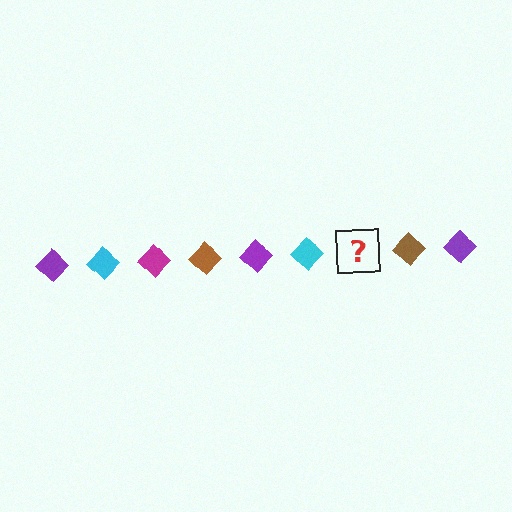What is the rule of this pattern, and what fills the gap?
The rule is that the pattern cycles through purple, cyan, magenta, brown diamonds. The gap should be filled with a magenta diamond.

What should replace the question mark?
The question mark should be replaced with a magenta diamond.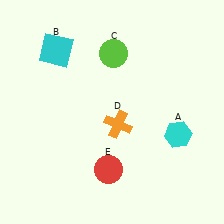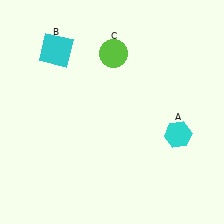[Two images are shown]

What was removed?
The orange cross (D), the red circle (E) were removed in Image 2.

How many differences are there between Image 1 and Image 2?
There are 2 differences between the two images.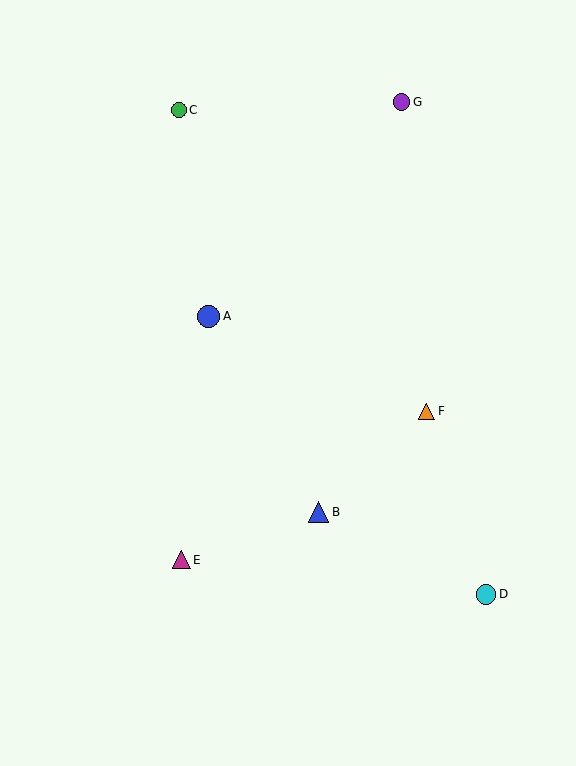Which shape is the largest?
The blue circle (labeled A) is the largest.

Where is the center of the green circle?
The center of the green circle is at (179, 110).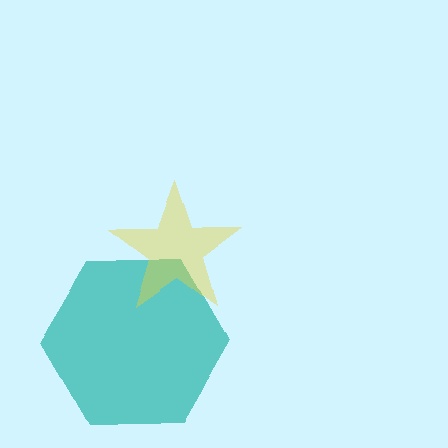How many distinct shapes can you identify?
There are 2 distinct shapes: a teal hexagon, a yellow star.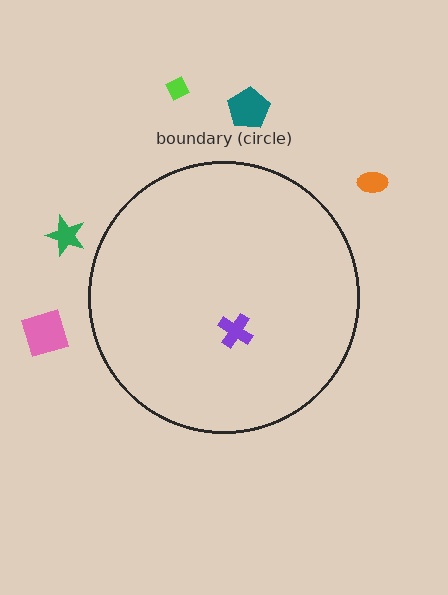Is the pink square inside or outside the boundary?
Outside.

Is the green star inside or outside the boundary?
Outside.